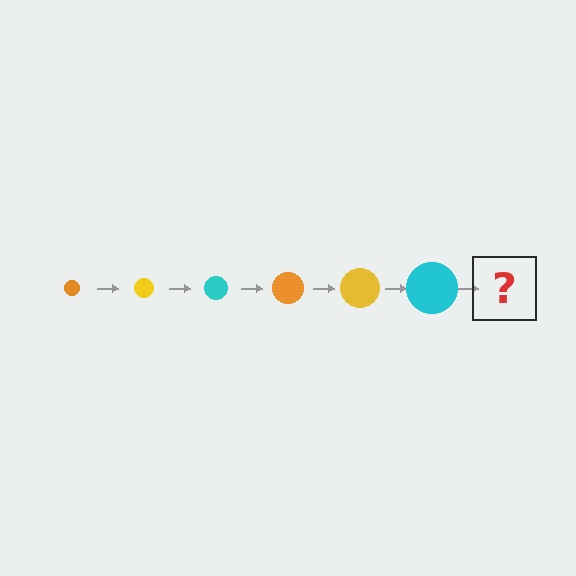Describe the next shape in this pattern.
It should be an orange circle, larger than the previous one.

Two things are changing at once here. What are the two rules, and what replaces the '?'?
The two rules are that the circle grows larger each step and the color cycles through orange, yellow, and cyan. The '?' should be an orange circle, larger than the previous one.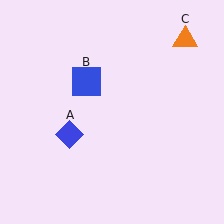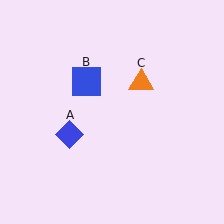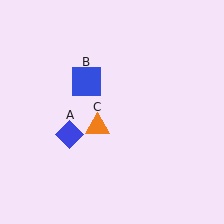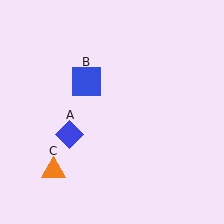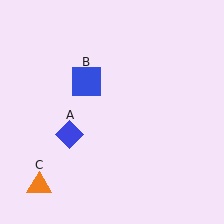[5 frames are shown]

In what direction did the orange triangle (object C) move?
The orange triangle (object C) moved down and to the left.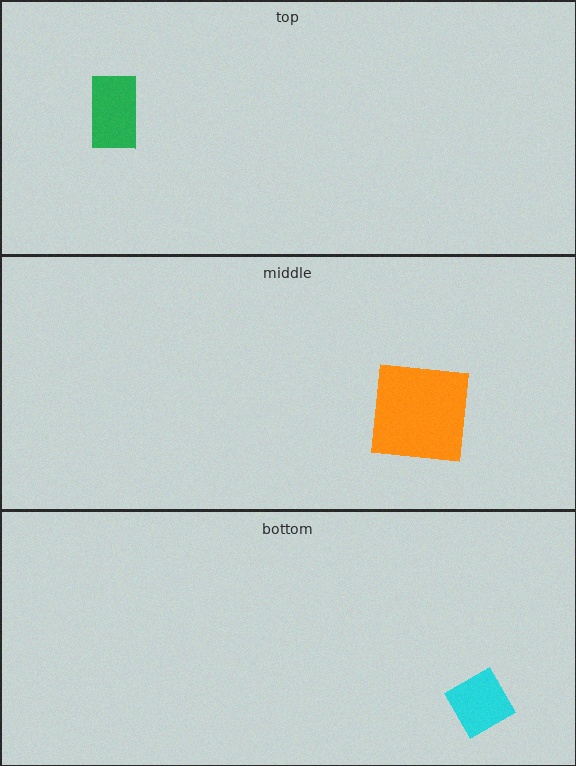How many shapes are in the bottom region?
1.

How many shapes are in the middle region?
1.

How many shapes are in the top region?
1.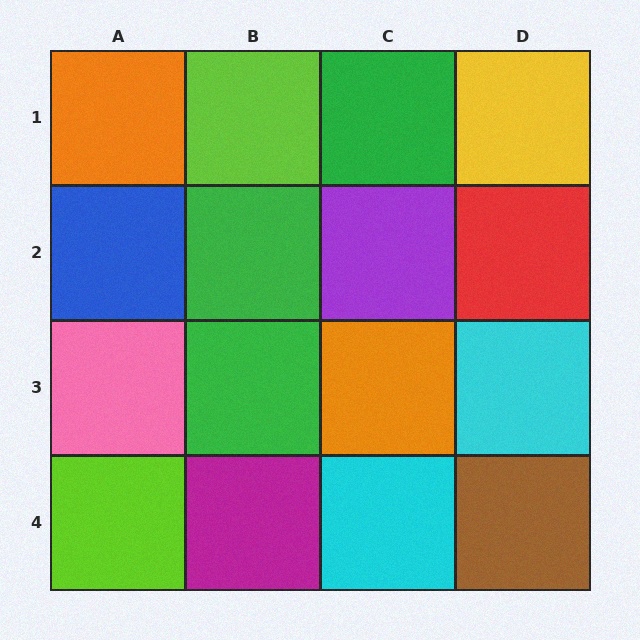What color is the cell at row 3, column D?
Cyan.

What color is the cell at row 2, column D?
Red.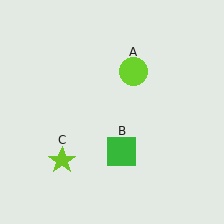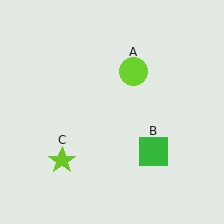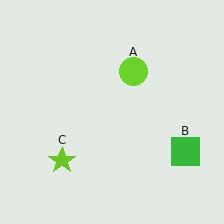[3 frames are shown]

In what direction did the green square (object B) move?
The green square (object B) moved right.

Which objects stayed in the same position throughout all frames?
Lime circle (object A) and lime star (object C) remained stationary.